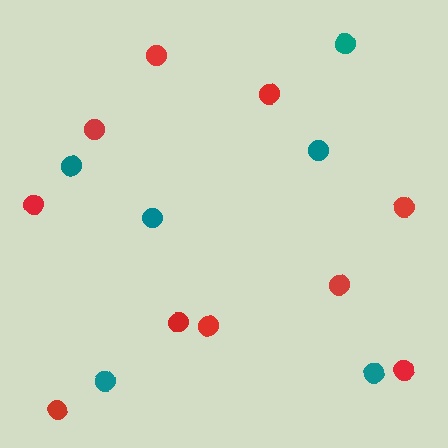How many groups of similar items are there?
There are 2 groups: one group of red circles (10) and one group of teal circles (6).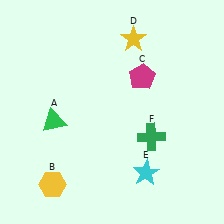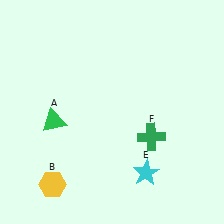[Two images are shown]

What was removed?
The yellow star (D), the magenta pentagon (C) were removed in Image 2.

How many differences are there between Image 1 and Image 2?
There are 2 differences between the two images.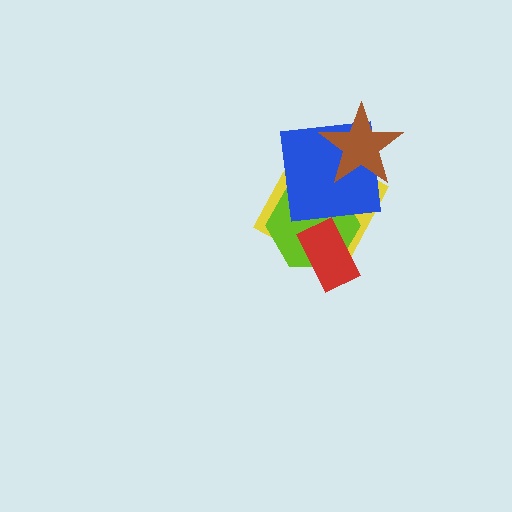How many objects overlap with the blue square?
3 objects overlap with the blue square.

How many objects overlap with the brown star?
2 objects overlap with the brown star.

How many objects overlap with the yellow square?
4 objects overlap with the yellow square.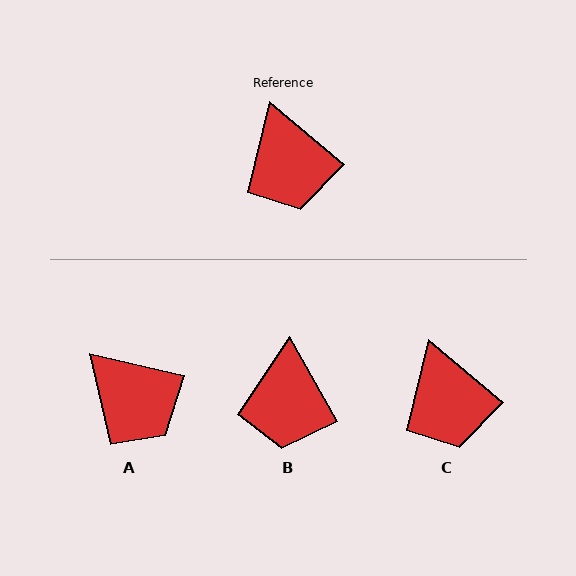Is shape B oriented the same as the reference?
No, it is off by about 20 degrees.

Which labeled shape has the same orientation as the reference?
C.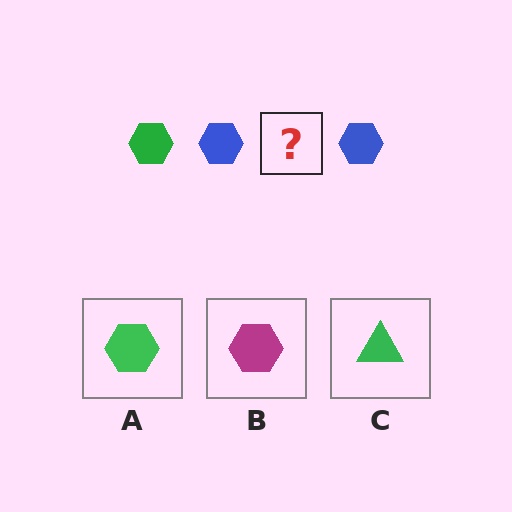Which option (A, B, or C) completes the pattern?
A.